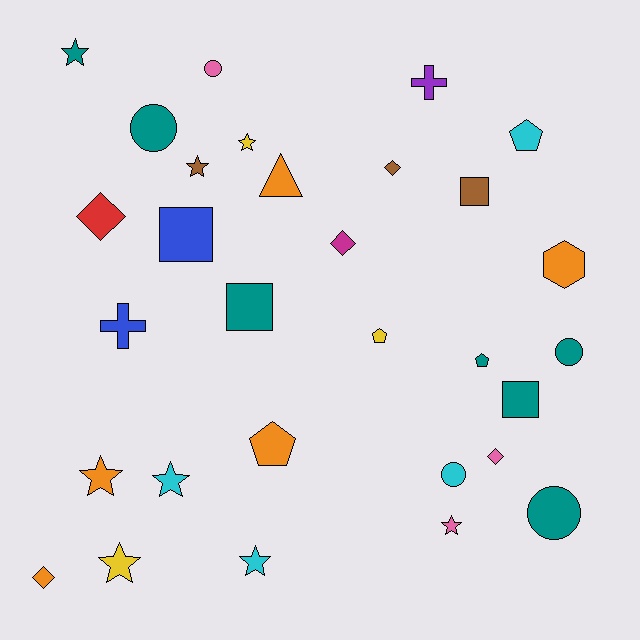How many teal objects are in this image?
There are 7 teal objects.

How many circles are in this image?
There are 5 circles.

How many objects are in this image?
There are 30 objects.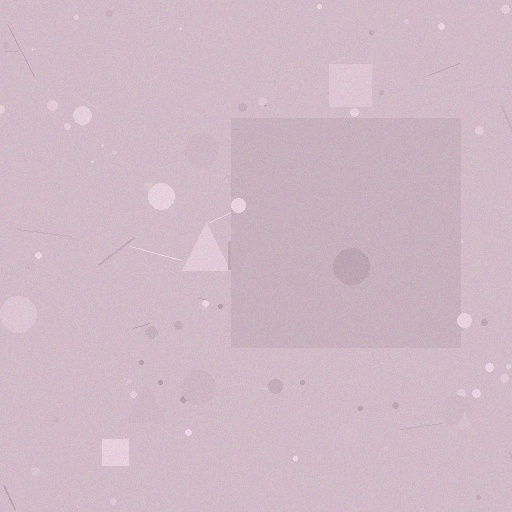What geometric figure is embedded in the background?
A square is embedded in the background.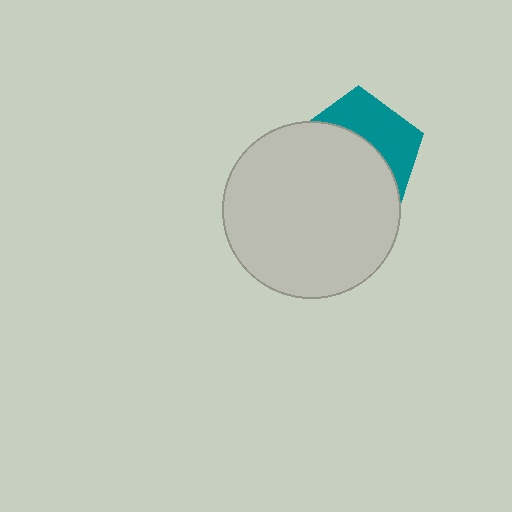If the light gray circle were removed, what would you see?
You would see the complete teal pentagon.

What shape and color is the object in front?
The object in front is a light gray circle.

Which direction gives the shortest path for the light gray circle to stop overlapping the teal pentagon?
Moving down gives the shortest separation.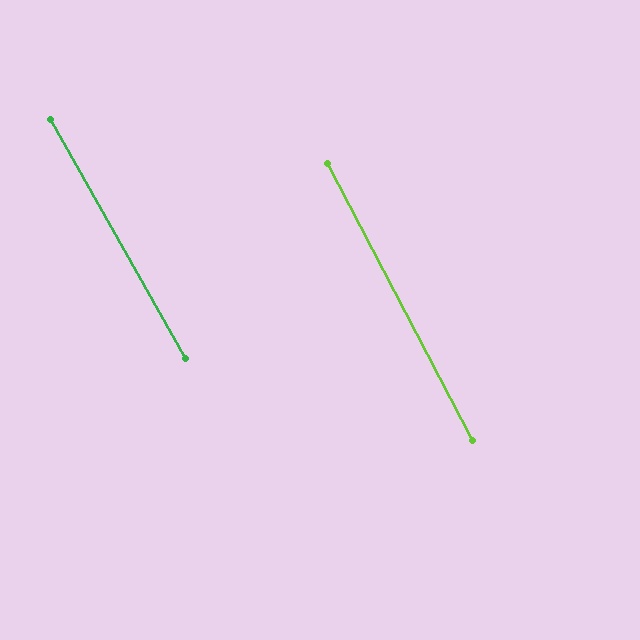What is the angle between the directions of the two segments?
Approximately 2 degrees.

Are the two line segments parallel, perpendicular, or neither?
Parallel — their directions differ by only 1.7°.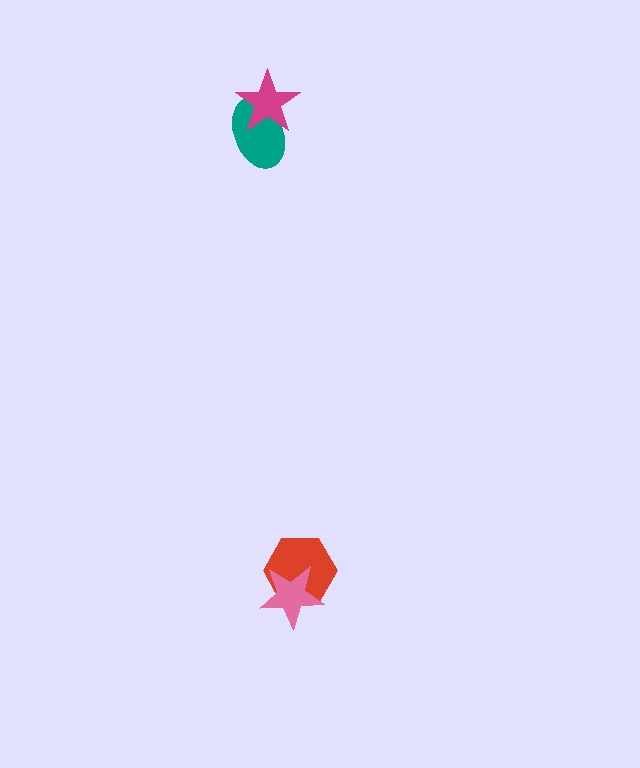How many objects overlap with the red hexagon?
1 object overlaps with the red hexagon.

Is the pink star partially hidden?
No, no other shape covers it.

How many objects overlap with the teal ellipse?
1 object overlaps with the teal ellipse.